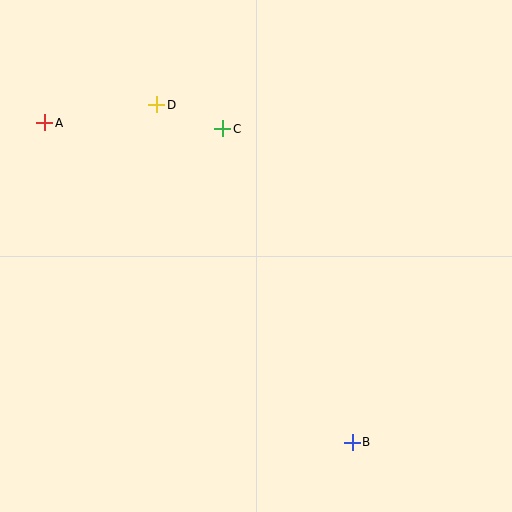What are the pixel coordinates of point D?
Point D is at (157, 105).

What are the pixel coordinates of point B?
Point B is at (352, 442).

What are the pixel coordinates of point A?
Point A is at (45, 123).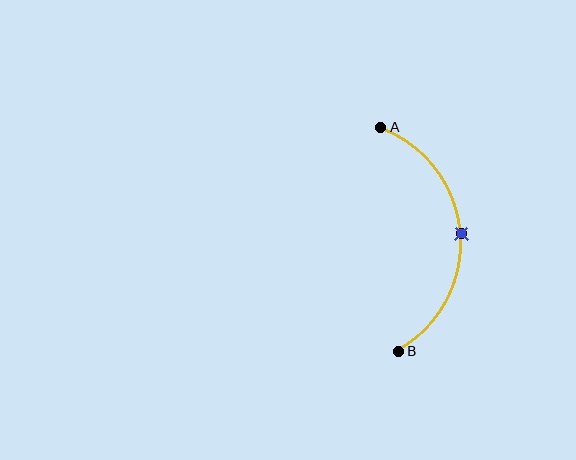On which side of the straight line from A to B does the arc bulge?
The arc bulges to the right of the straight line connecting A and B.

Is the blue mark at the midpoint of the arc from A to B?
Yes. The blue mark lies on the arc at equal arc-length from both A and B — it is the arc midpoint.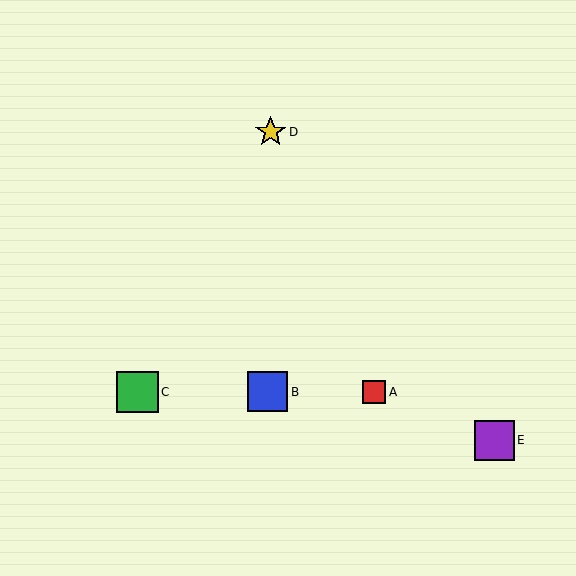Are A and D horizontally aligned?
No, A is at y≈392 and D is at y≈132.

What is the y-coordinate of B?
Object B is at y≈392.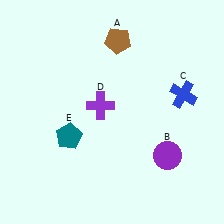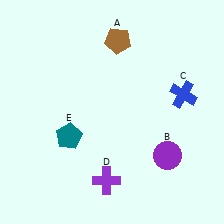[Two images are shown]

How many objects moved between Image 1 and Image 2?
1 object moved between the two images.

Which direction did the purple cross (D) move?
The purple cross (D) moved down.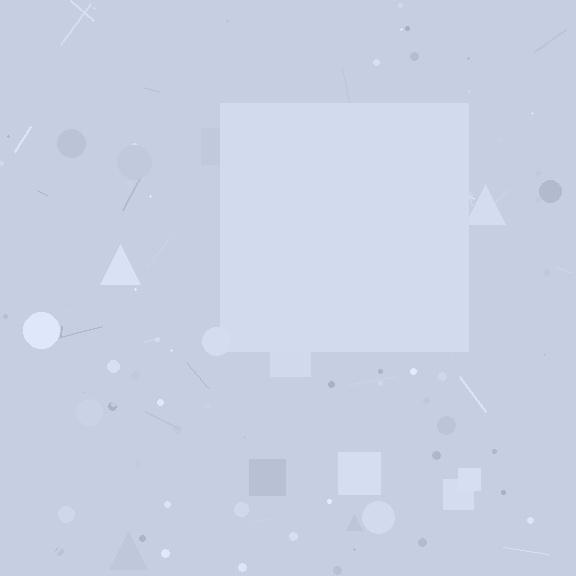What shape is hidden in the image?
A square is hidden in the image.